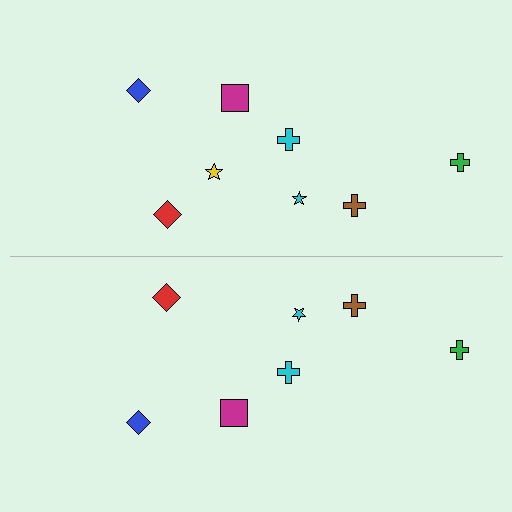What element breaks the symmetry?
A yellow star is missing from the bottom side.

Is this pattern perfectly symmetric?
No, the pattern is not perfectly symmetric. A yellow star is missing from the bottom side.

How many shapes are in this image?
There are 15 shapes in this image.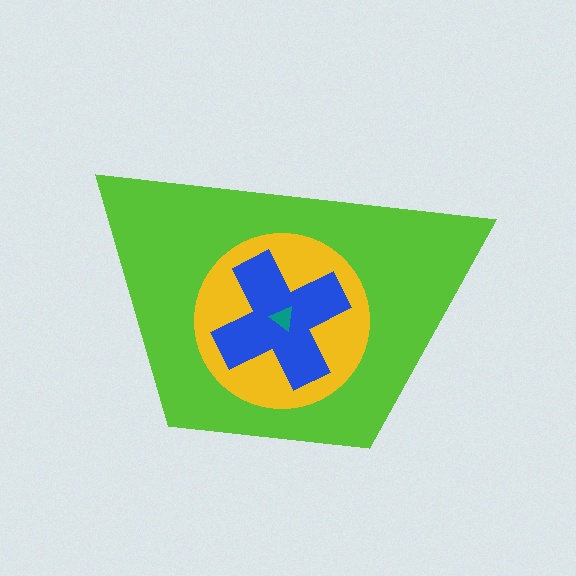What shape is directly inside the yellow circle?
The blue cross.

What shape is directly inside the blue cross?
The teal triangle.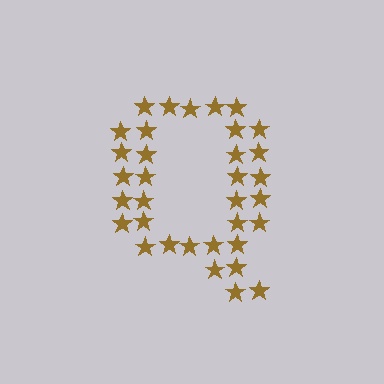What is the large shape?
The large shape is the letter Q.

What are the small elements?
The small elements are stars.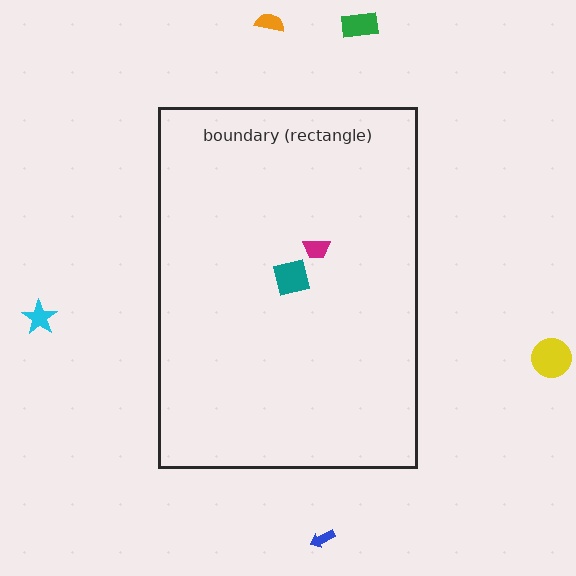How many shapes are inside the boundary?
2 inside, 5 outside.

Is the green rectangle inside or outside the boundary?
Outside.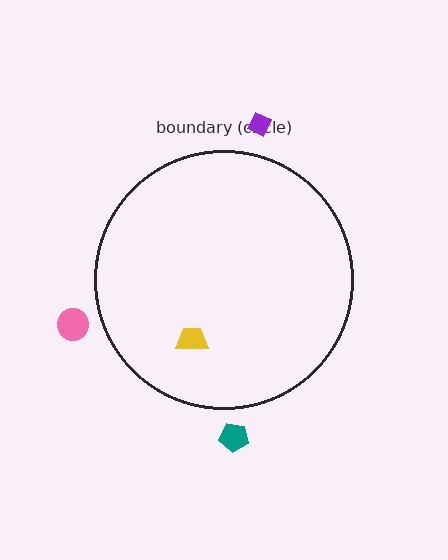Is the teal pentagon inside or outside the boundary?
Outside.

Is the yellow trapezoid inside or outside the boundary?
Inside.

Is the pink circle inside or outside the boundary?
Outside.